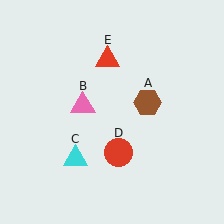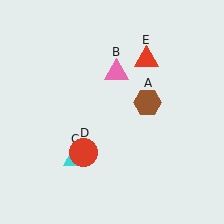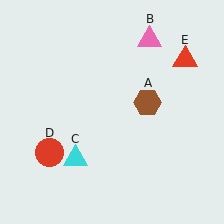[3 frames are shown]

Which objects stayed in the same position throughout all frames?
Brown hexagon (object A) and cyan triangle (object C) remained stationary.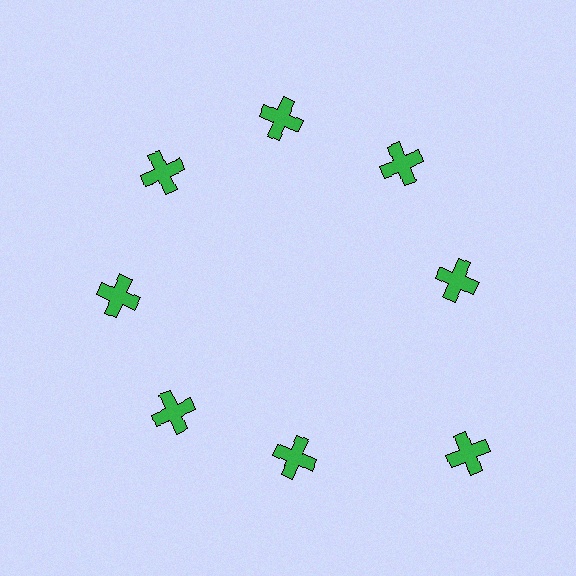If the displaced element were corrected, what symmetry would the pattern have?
It would have 8-fold rotational symmetry — the pattern would map onto itself every 45 degrees.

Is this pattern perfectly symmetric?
No. The 8 green crosses are arranged in a ring, but one element near the 4 o'clock position is pushed outward from the center, breaking the 8-fold rotational symmetry.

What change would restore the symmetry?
The symmetry would be restored by moving it inward, back onto the ring so that all 8 crosses sit at equal angles and equal distance from the center.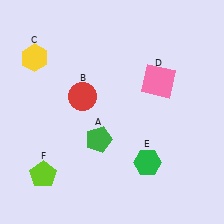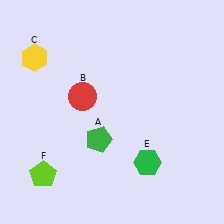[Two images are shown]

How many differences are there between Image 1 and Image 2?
There is 1 difference between the two images.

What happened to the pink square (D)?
The pink square (D) was removed in Image 2. It was in the top-right area of Image 1.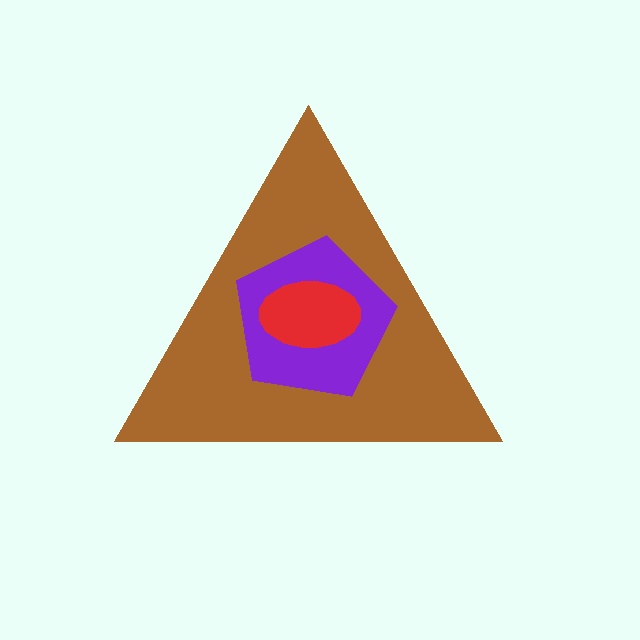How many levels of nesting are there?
3.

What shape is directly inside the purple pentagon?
The red ellipse.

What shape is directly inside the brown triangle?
The purple pentagon.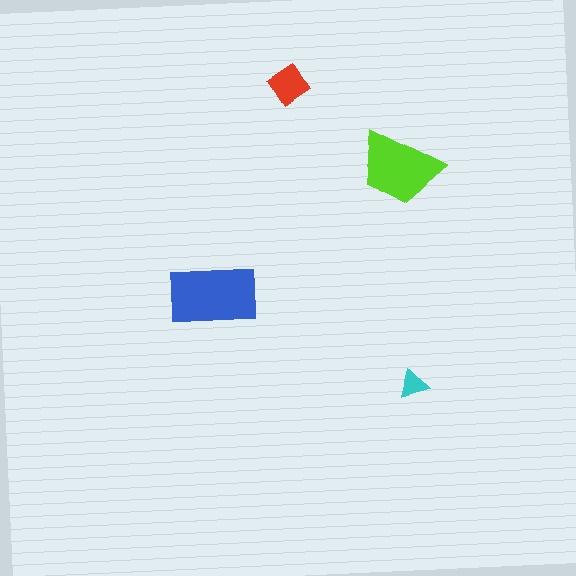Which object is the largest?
The blue rectangle.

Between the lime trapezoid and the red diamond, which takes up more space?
The lime trapezoid.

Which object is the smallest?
The cyan triangle.